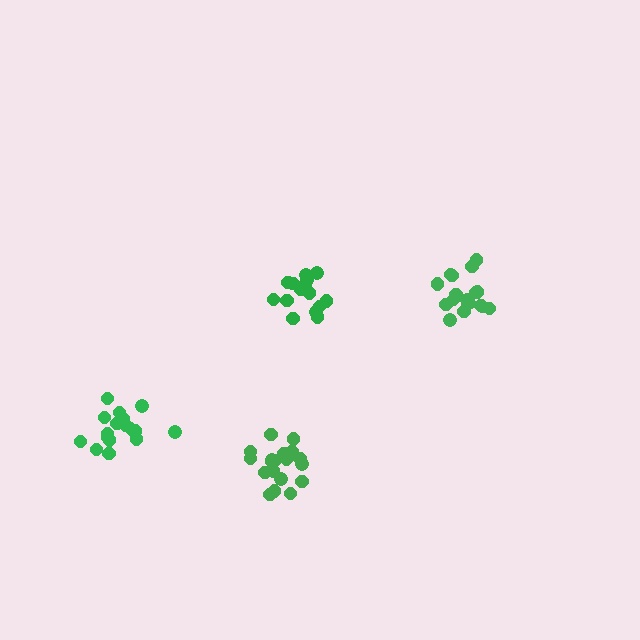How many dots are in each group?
Group 1: 18 dots, Group 2: 15 dots, Group 3: 19 dots, Group 4: 19 dots (71 total).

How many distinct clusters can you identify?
There are 4 distinct clusters.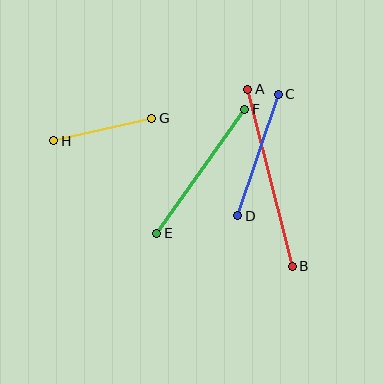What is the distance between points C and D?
The distance is approximately 128 pixels.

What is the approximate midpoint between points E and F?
The midpoint is at approximately (201, 171) pixels.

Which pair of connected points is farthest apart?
Points A and B are farthest apart.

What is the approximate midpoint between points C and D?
The midpoint is at approximately (258, 155) pixels.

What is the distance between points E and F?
The distance is approximately 152 pixels.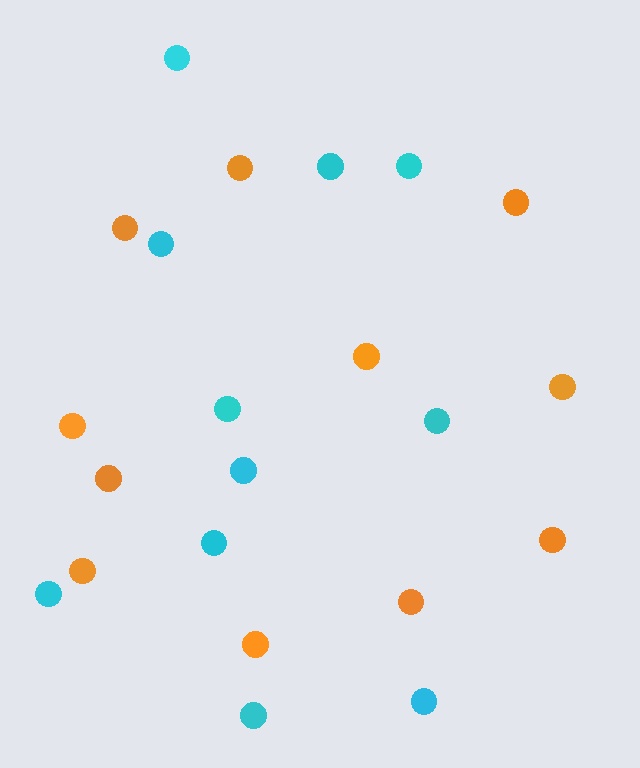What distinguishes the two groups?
There are 2 groups: one group of cyan circles (11) and one group of orange circles (11).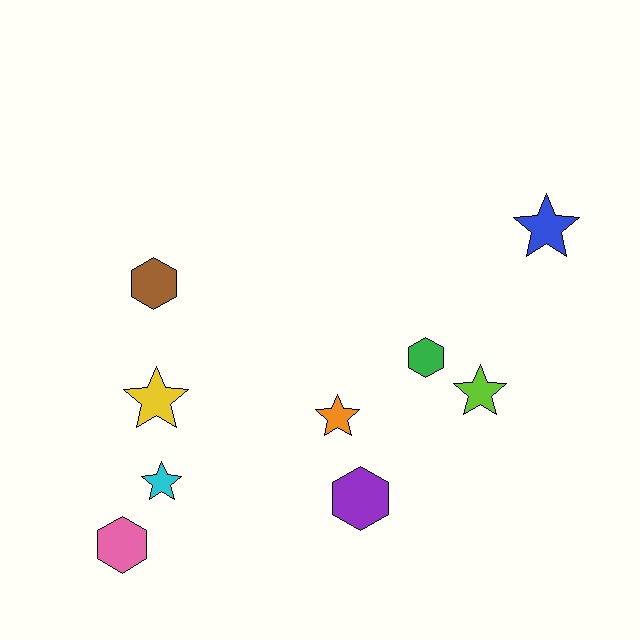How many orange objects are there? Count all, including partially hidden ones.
There is 1 orange object.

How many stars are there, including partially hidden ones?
There are 5 stars.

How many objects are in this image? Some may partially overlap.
There are 9 objects.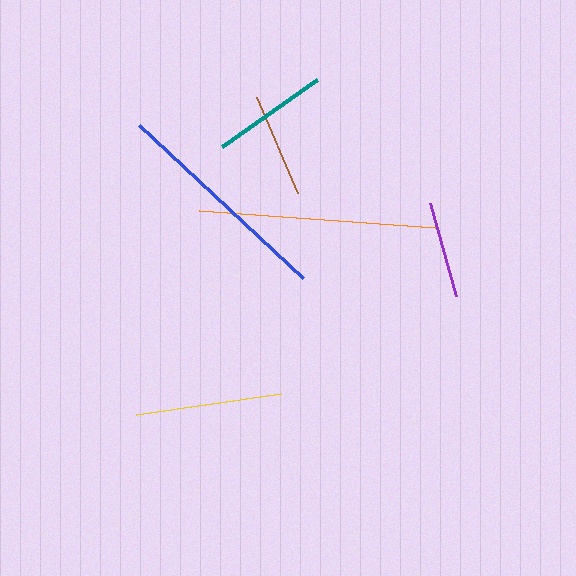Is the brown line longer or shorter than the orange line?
The orange line is longer than the brown line.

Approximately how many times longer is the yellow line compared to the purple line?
The yellow line is approximately 1.5 times the length of the purple line.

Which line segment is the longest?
The orange line is the longest at approximately 237 pixels.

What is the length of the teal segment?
The teal segment is approximately 117 pixels long.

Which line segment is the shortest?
The purple line is the shortest at approximately 97 pixels.